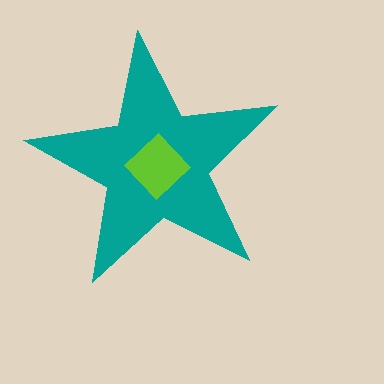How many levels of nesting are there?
2.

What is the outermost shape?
The teal star.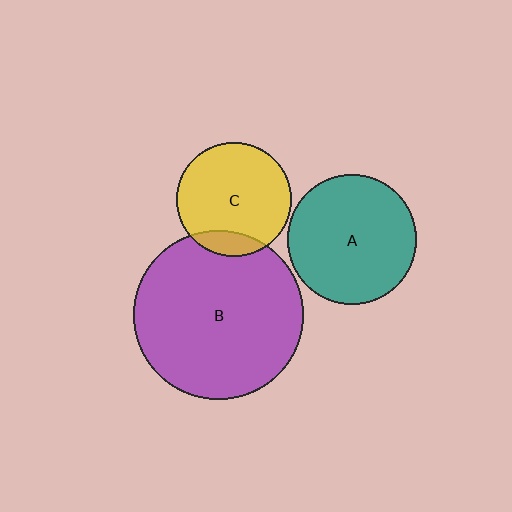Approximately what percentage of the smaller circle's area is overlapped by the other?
Approximately 15%.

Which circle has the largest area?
Circle B (purple).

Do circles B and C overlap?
Yes.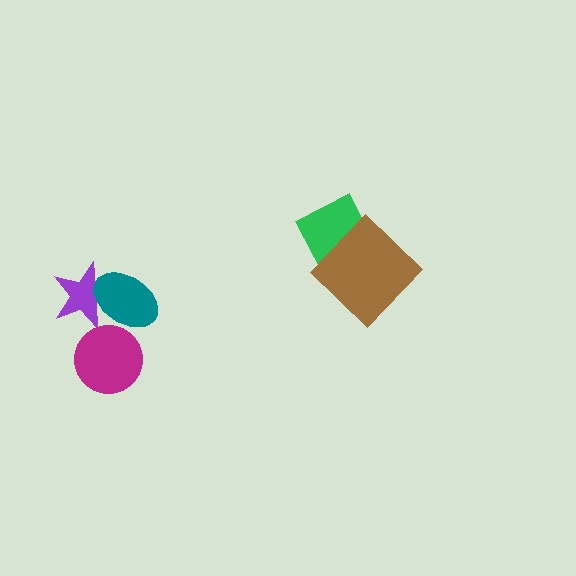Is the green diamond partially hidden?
Yes, it is partially covered by another shape.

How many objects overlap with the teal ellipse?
1 object overlaps with the teal ellipse.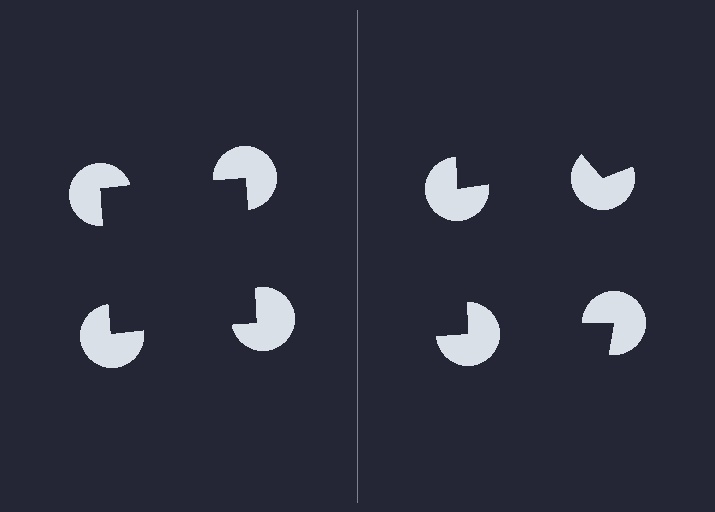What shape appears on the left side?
An illusory square.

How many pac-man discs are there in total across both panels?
8 — 4 on each side.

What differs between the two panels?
The pac-man discs are positioned identically on both sides; only the wedge orientations differ. On the left they align to a square; on the right they are misaligned.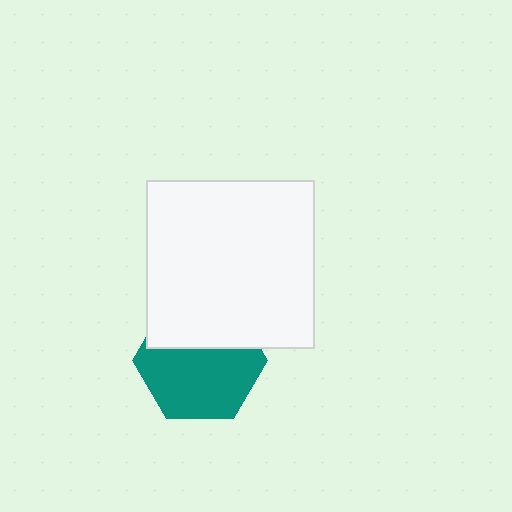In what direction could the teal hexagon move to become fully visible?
The teal hexagon could move down. That would shift it out from behind the white square entirely.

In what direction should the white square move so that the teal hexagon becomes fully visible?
The white square should move up. That is the shortest direction to clear the overlap and leave the teal hexagon fully visible.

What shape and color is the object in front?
The object in front is a white square.